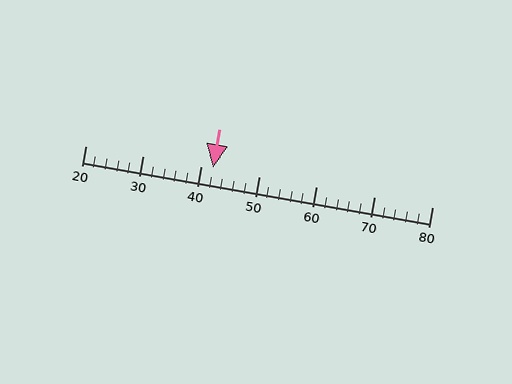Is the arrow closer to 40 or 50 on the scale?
The arrow is closer to 40.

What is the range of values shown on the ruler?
The ruler shows values from 20 to 80.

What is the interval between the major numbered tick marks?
The major tick marks are spaced 10 units apart.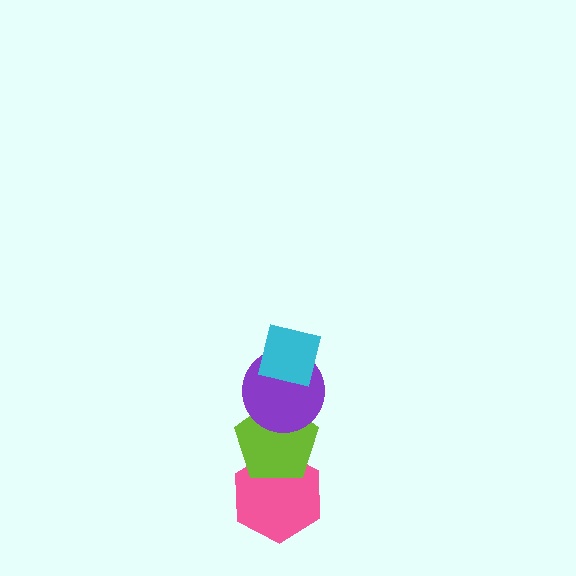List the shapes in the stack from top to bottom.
From top to bottom: the cyan square, the purple circle, the lime pentagon, the pink hexagon.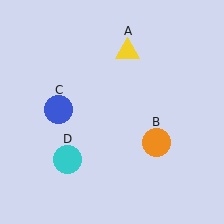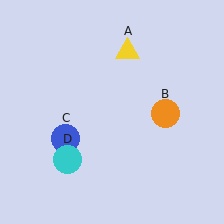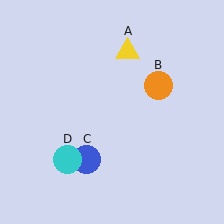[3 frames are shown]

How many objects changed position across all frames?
2 objects changed position: orange circle (object B), blue circle (object C).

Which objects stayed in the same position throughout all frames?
Yellow triangle (object A) and cyan circle (object D) remained stationary.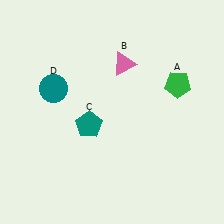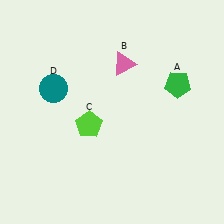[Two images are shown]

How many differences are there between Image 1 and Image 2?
There is 1 difference between the two images.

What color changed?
The pentagon (C) changed from teal in Image 1 to lime in Image 2.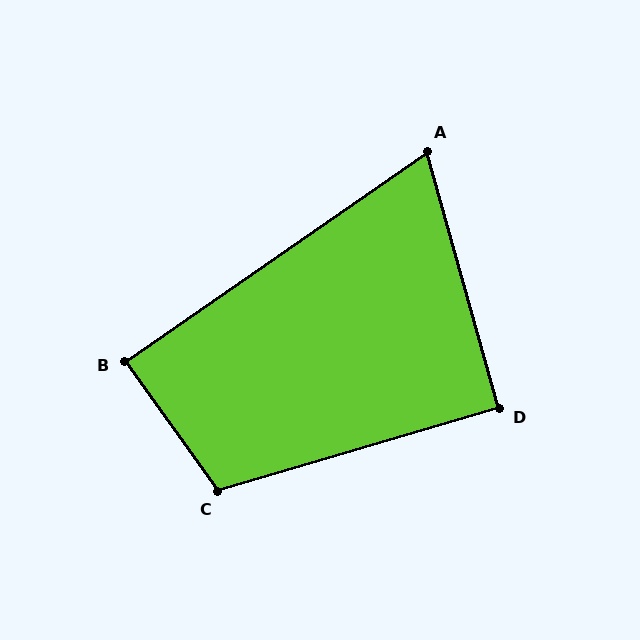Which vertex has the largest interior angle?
C, at approximately 109 degrees.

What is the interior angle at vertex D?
Approximately 91 degrees (approximately right).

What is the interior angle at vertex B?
Approximately 89 degrees (approximately right).